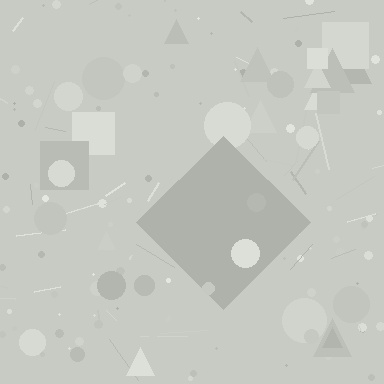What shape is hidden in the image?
A diamond is hidden in the image.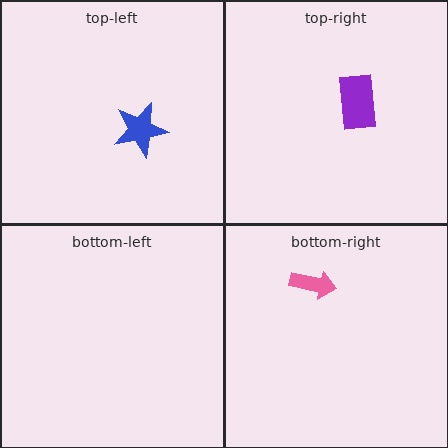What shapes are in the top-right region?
The purple rectangle.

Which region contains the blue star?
The top-left region.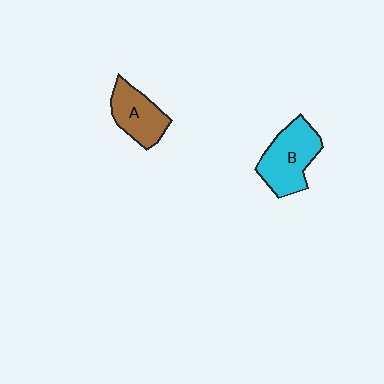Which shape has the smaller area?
Shape A (brown).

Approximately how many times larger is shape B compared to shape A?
Approximately 1.3 times.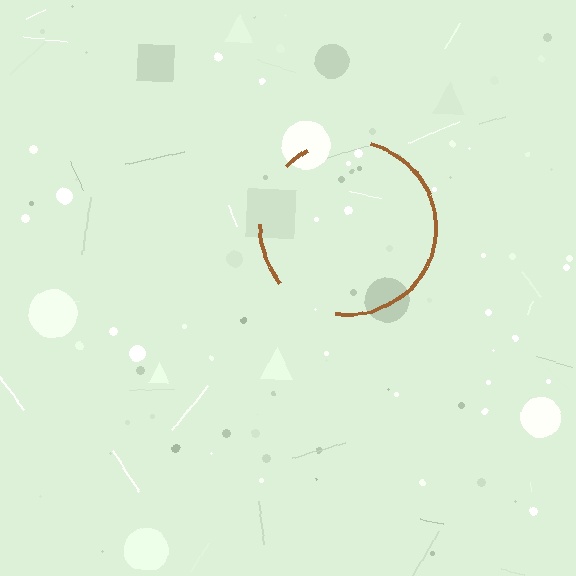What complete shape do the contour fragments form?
The contour fragments form a circle.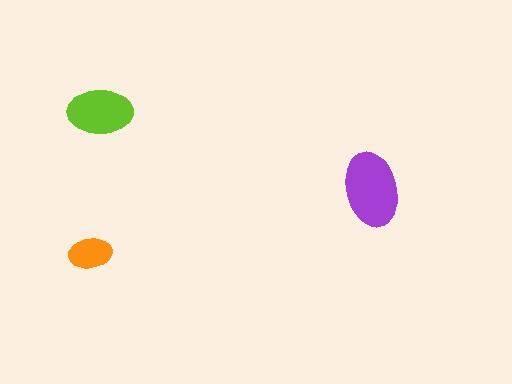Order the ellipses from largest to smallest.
the purple one, the lime one, the orange one.